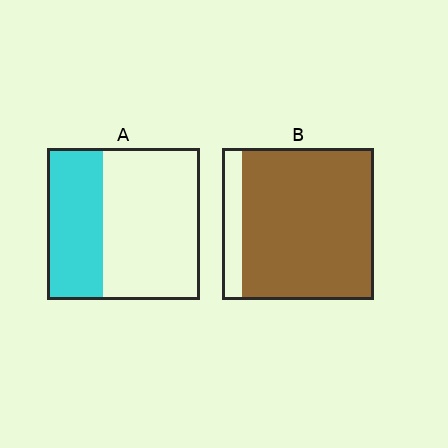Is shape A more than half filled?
No.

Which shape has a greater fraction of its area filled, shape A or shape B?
Shape B.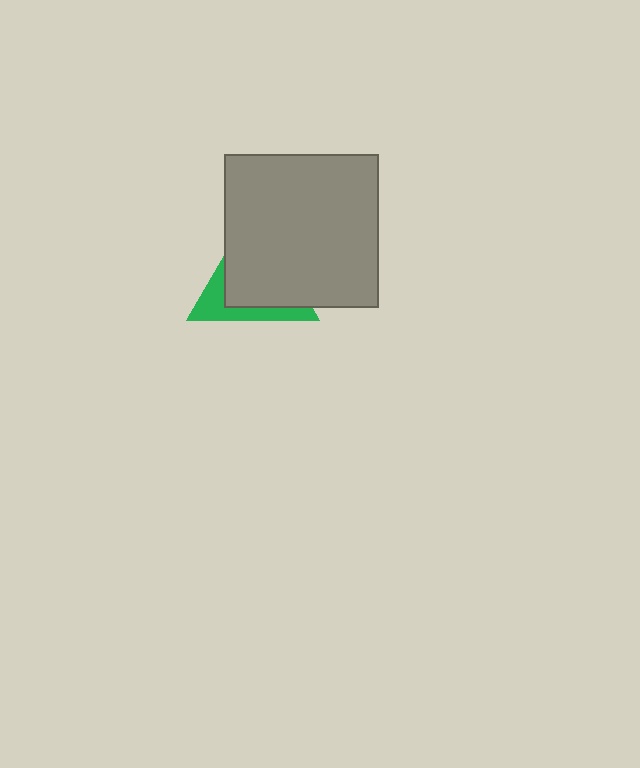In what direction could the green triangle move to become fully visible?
The green triangle could move toward the lower-left. That would shift it out from behind the gray square entirely.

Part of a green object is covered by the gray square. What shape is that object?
It is a triangle.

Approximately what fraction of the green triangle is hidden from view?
Roughly 68% of the green triangle is hidden behind the gray square.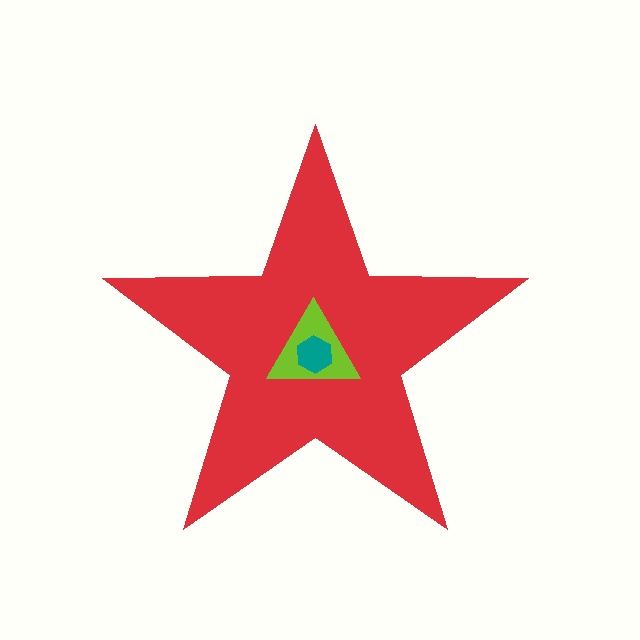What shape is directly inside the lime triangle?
The teal hexagon.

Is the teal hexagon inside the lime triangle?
Yes.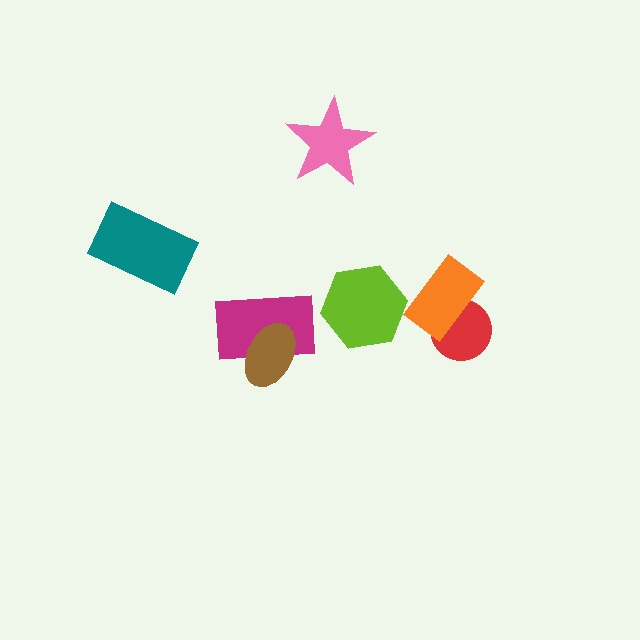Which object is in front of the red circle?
The orange rectangle is in front of the red circle.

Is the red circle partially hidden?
Yes, it is partially covered by another shape.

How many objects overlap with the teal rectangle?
0 objects overlap with the teal rectangle.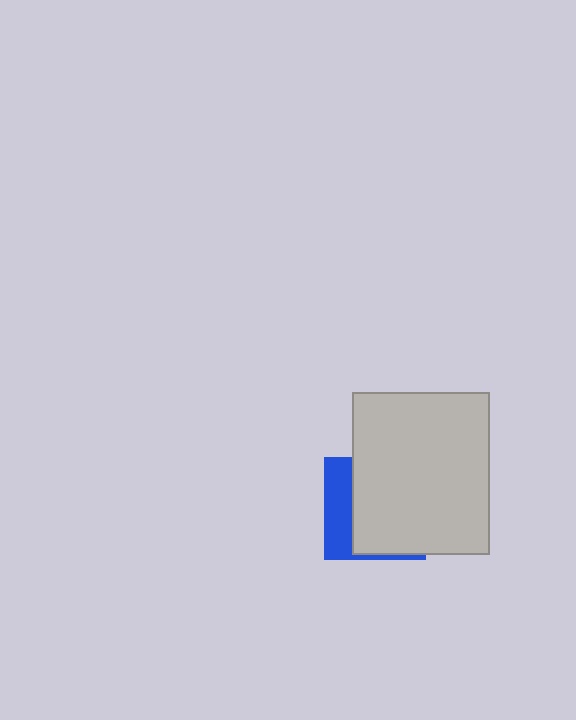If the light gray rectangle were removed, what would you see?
You would see the complete blue square.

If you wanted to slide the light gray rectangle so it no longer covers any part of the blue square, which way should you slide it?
Slide it right — that is the most direct way to separate the two shapes.